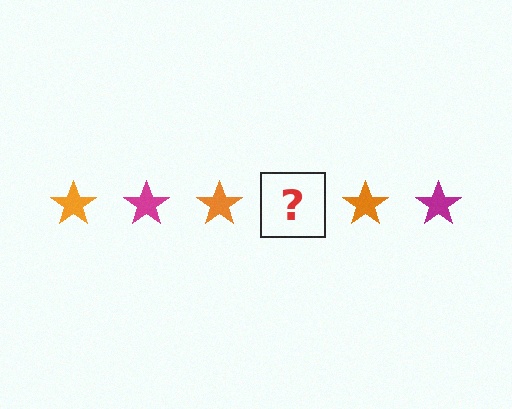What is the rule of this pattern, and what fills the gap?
The rule is that the pattern cycles through orange, magenta stars. The gap should be filled with a magenta star.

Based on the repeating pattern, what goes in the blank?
The blank should be a magenta star.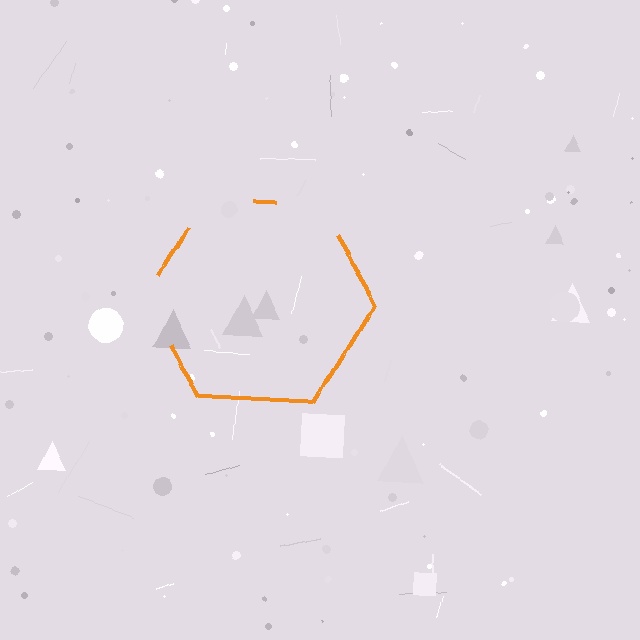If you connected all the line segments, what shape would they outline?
They would outline a hexagon.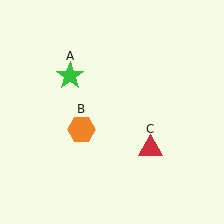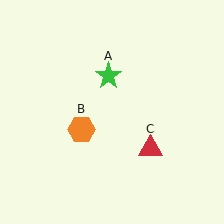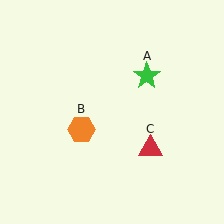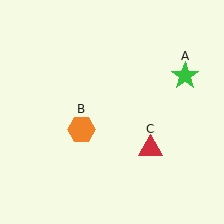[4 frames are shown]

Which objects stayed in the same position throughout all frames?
Orange hexagon (object B) and red triangle (object C) remained stationary.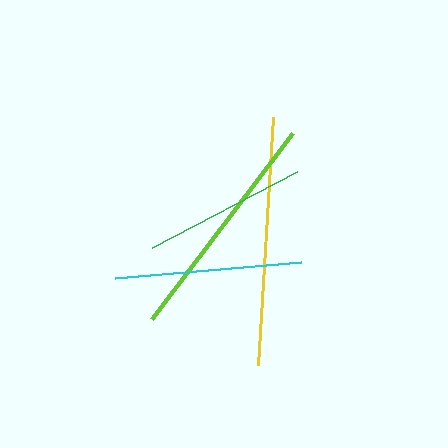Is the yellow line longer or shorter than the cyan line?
The yellow line is longer than the cyan line.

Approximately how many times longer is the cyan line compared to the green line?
The cyan line is approximately 1.1 times the length of the green line.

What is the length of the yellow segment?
The yellow segment is approximately 248 pixels long.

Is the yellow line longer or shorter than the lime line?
The yellow line is longer than the lime line.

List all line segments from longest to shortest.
From longest to shortest: yellow, lime, cyan, green.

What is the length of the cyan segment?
The cyan segment is approximately 187 pixels long.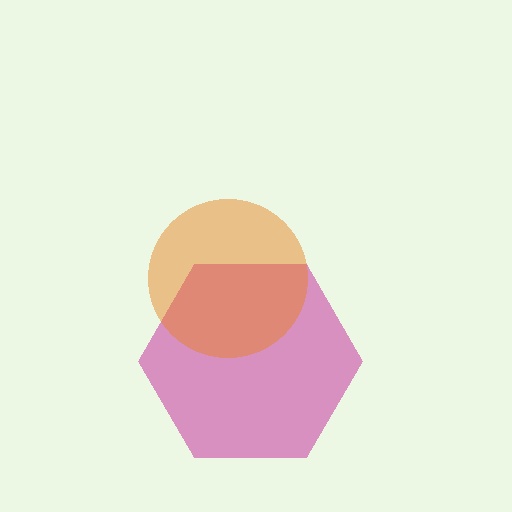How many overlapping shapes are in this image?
There are 2 overlapping shapes in the image.